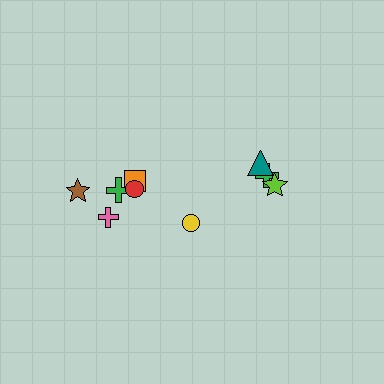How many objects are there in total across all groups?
There are 9 objects.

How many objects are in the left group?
There are 6 objects.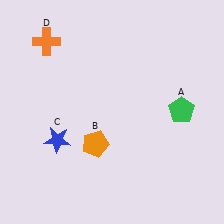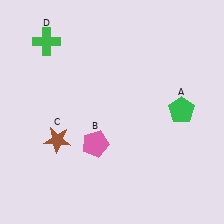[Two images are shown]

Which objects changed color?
B changed from orange to pink. C changed from blue to brown. D changed from orange to green.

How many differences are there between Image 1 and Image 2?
There are 3 differences between the two images.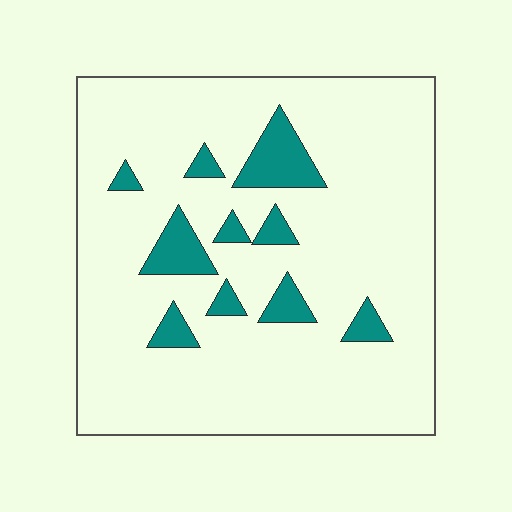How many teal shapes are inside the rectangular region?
10.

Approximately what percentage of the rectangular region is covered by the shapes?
Approximately 10%.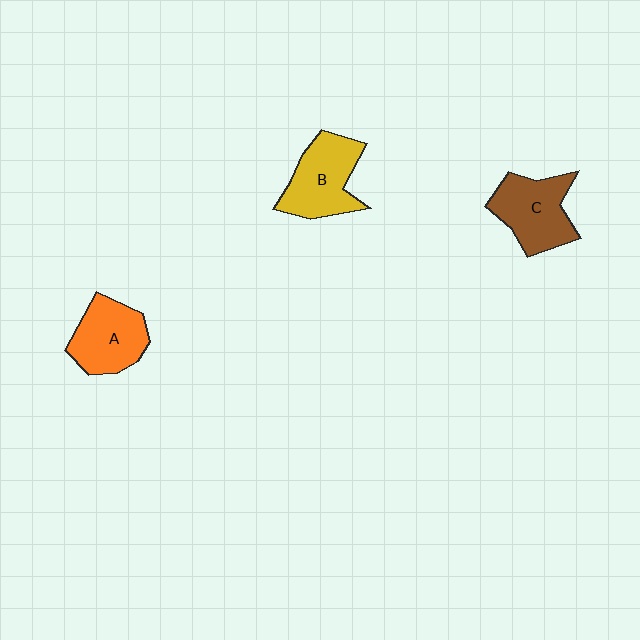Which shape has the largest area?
Shape B (yellow).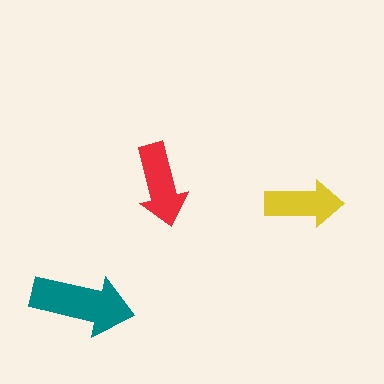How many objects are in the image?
There are 3 objects in the image.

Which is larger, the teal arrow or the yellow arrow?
The teal one.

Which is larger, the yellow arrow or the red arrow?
The red one.